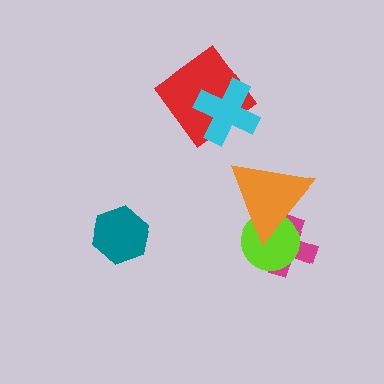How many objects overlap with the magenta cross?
2 objects overlap with the magenta cross.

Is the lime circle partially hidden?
Yes, it is partially covered by another shape.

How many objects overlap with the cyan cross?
1 object overlaps with the cyan cross.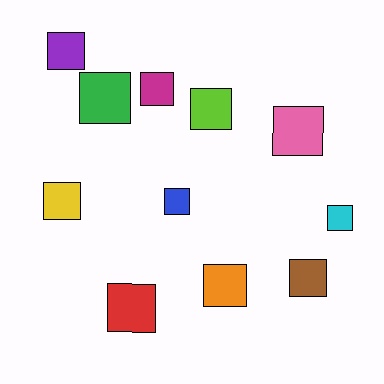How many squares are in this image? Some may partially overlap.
There are 11 squares.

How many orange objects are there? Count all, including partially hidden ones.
There is 1 orange object.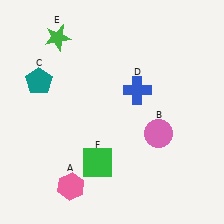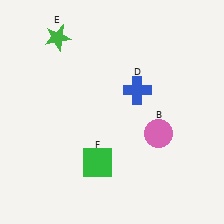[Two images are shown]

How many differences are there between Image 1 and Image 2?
There are 2 differences between the two images.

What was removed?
The pink hexagon (A), the teal pentagon (C) were removed in Image 2.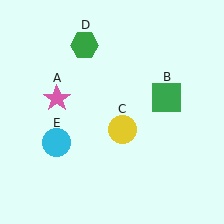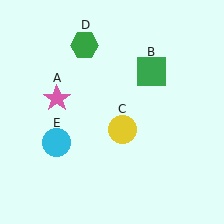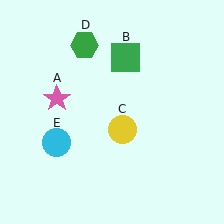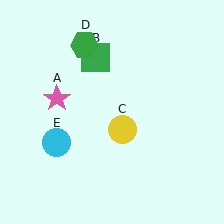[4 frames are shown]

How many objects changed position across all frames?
1 object changed position: green square (object B).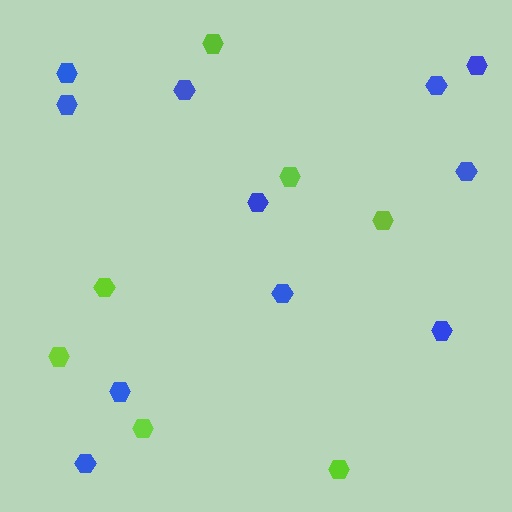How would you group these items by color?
There are 2 groups: one group of lime hexagons (7) and one group of blue hexagons (11).